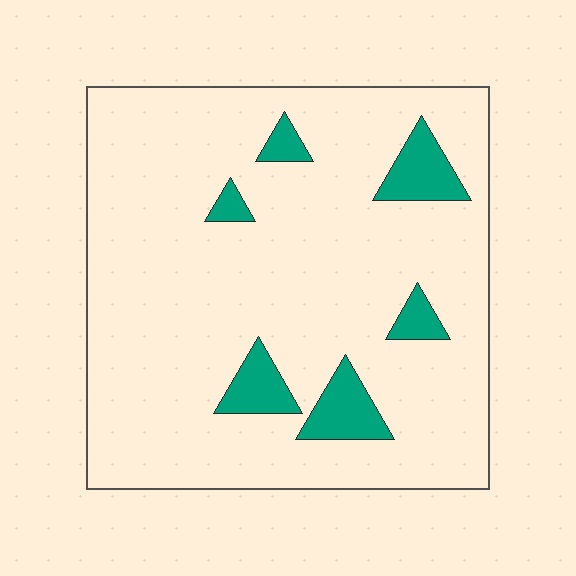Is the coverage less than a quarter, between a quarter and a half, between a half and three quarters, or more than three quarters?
Less than a quarter.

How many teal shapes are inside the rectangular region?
6.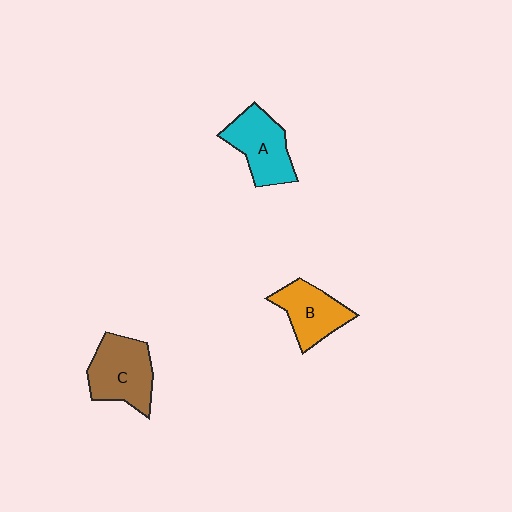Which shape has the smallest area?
Shape B (orange).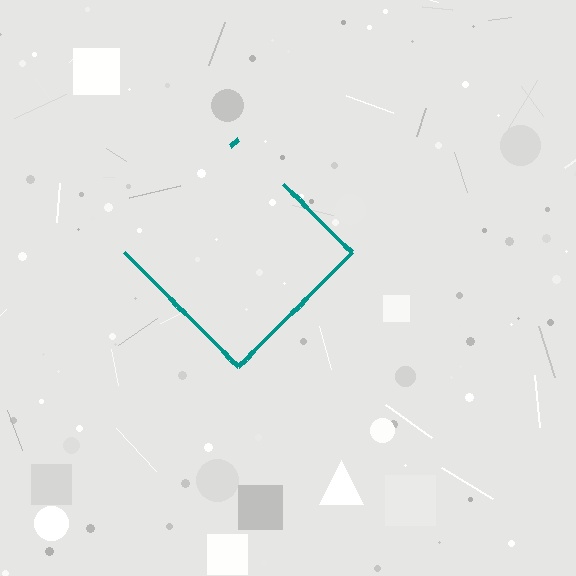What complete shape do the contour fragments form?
The contour fragments form a diamond.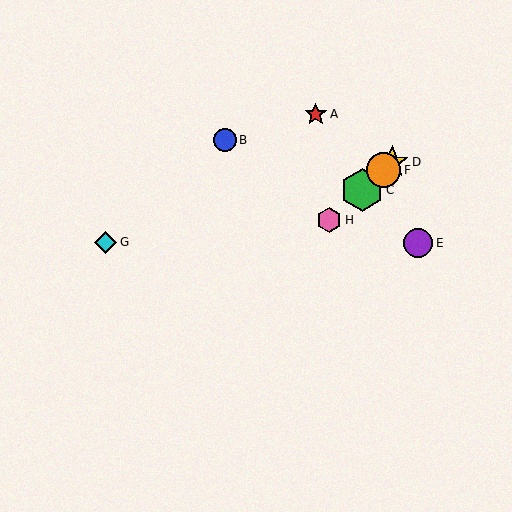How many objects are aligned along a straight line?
4 objects (C, D, F, H) are aligned along a straight line.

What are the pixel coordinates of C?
Object C is at (362, 190).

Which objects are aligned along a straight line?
Objects C, D, F, H are aligned along a straight line.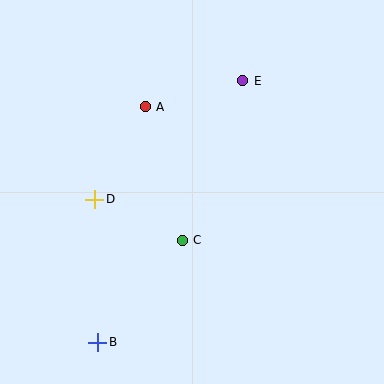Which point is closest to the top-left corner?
Point A is closest to the top-left corner.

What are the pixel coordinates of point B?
Point B is at (98, 342).